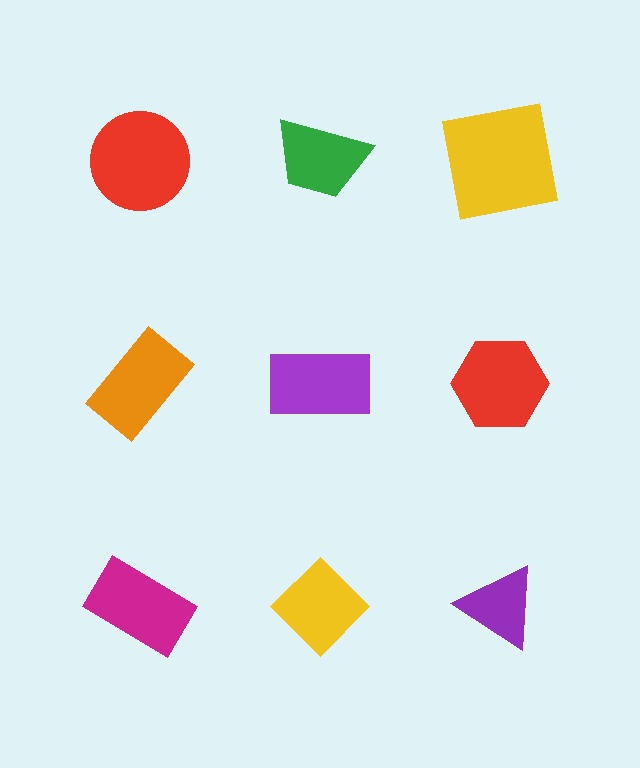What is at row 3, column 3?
A purple triangle.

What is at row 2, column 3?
A red hexagon.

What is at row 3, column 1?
A magenta rectangle.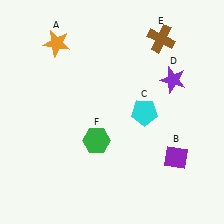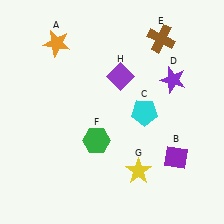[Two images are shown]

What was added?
A yellow star (G), a purple diamond (H) were added in Image 2.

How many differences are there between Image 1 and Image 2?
There are 2 differences between the two images.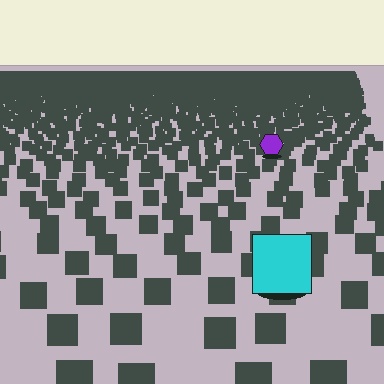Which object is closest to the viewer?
The cyan square is closest. The texture marks near it are larger and more spread out.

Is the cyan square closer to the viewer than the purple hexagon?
Yes. The cyan square is closer — you can tell from the texture gradient: the ground texture is coarser near it.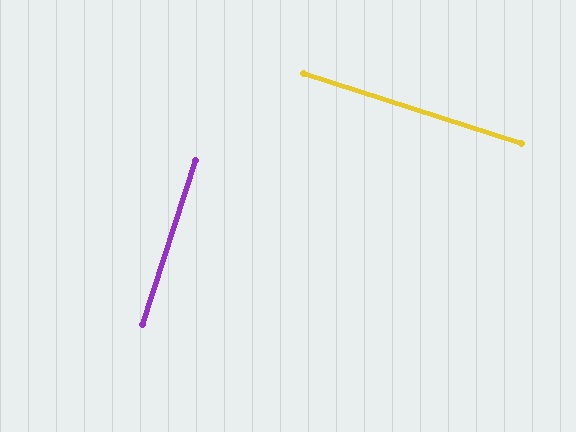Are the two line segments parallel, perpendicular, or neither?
Perpendicular — they meet at approximately 90°.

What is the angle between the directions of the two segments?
Approximately 90 degrees.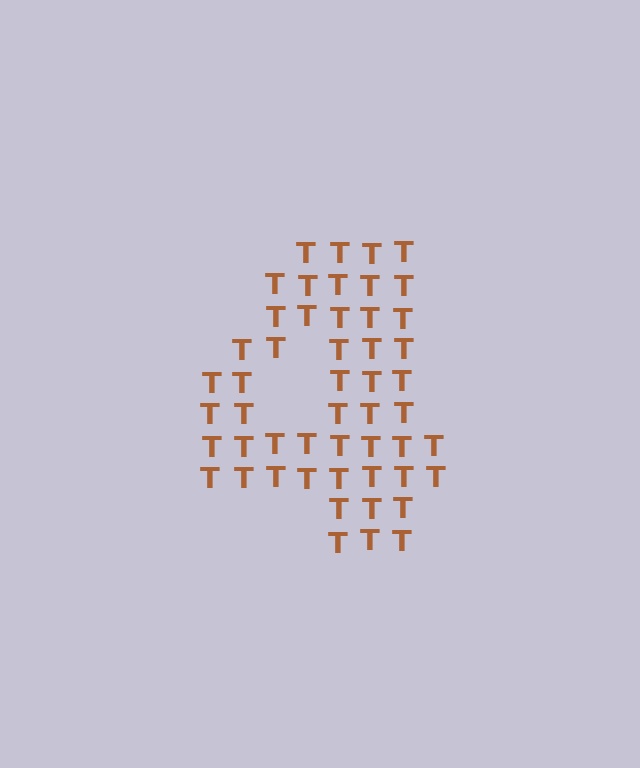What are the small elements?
The small elements are letter T's.